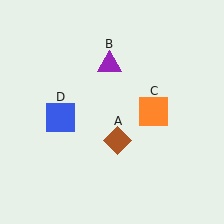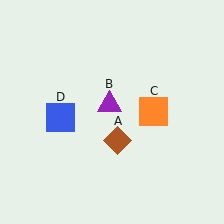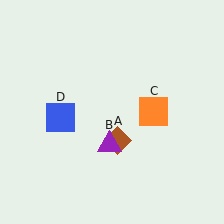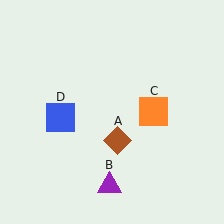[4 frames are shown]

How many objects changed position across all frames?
1 object changed position: purple triangle (object B).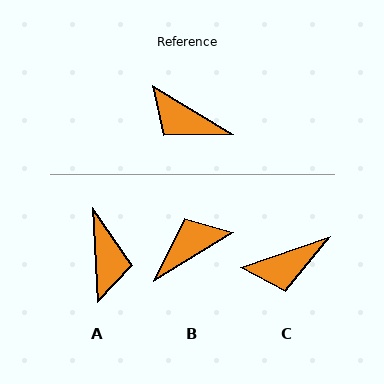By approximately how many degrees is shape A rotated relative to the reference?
Approximately 124 degrees counter-clockwise.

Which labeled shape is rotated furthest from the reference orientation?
A, about 124 degrees away.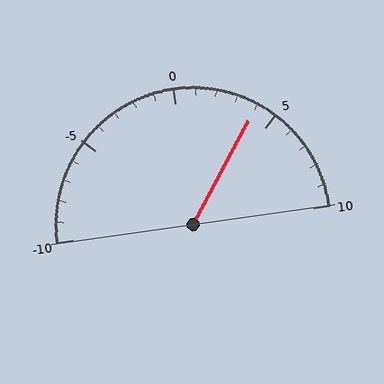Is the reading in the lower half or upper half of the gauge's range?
The reading is in the upper half of the range (-10 to 10).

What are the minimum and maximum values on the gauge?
The gauge ranges from -10 to 10.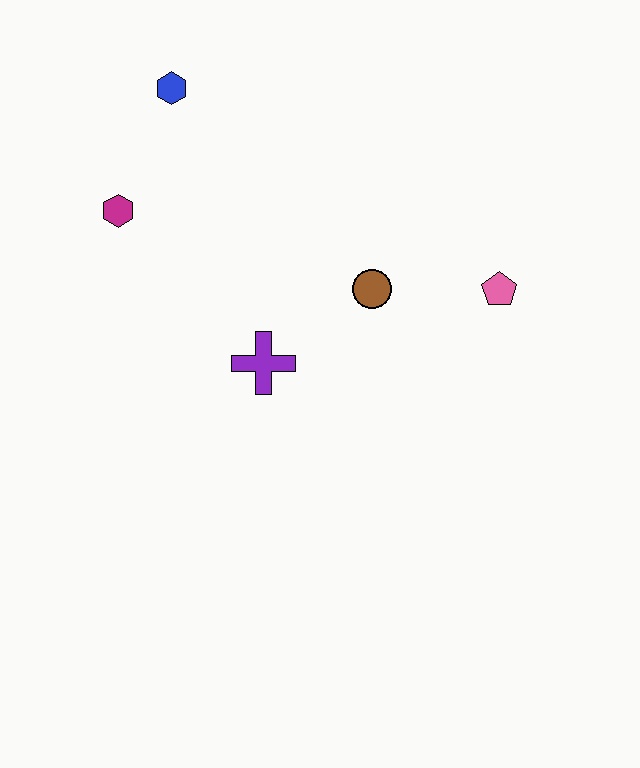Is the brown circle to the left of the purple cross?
No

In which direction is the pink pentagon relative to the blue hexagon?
The pink pentagon is to the right of the blue hexagon.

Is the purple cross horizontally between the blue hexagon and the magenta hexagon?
No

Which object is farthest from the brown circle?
The blue hexagon is farthest from the brown circle.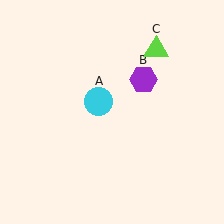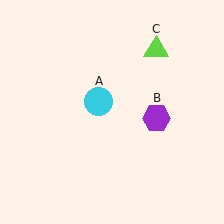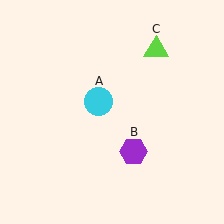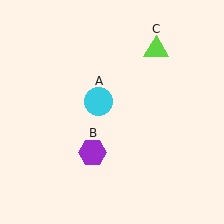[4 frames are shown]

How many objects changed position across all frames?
1 object changed position: purple hexagon (object B).